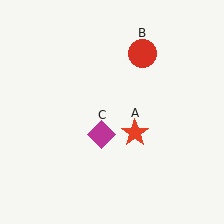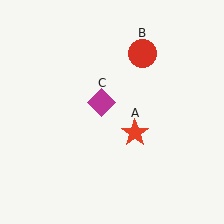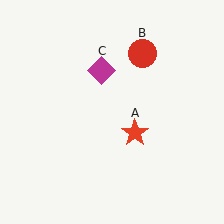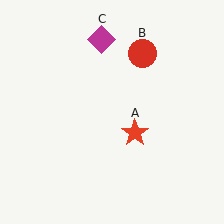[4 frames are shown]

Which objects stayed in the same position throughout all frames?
Red star (object A) and red circle (object B) remained stationary.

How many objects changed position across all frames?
1 object changed position: magenta diamond (object C).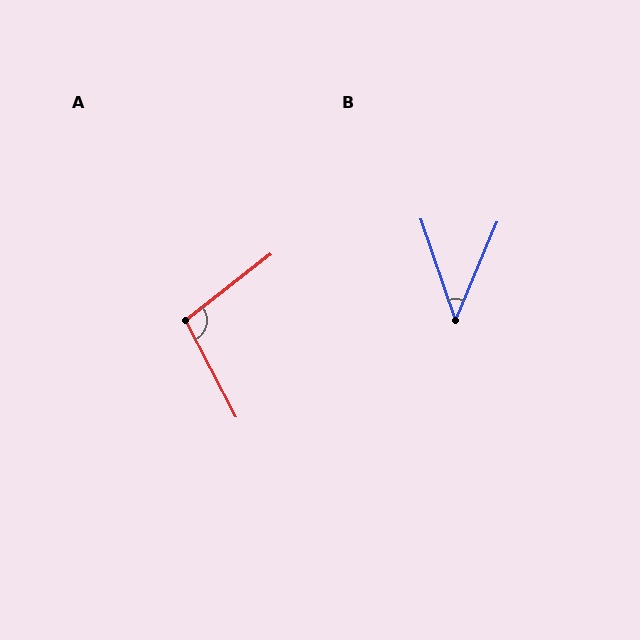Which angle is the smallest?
B, at approximately 42 degrees.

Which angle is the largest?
A, at approximately 100 degrees.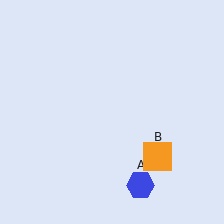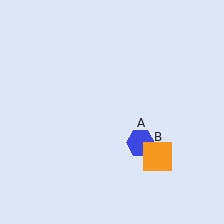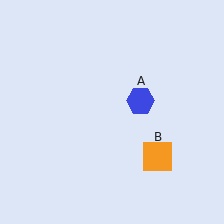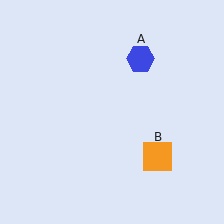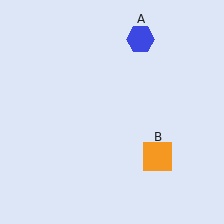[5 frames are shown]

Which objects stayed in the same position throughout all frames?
Orange square (object B) remained stationary.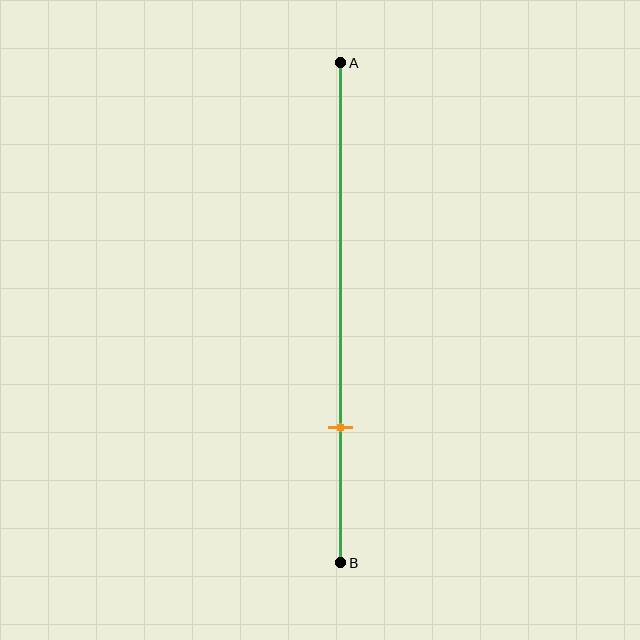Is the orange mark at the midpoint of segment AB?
No, the mark is at about 75% from A, not at the 50% midpoint.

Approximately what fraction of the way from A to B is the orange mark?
The orange mark is approximately 75% of the way from A to B.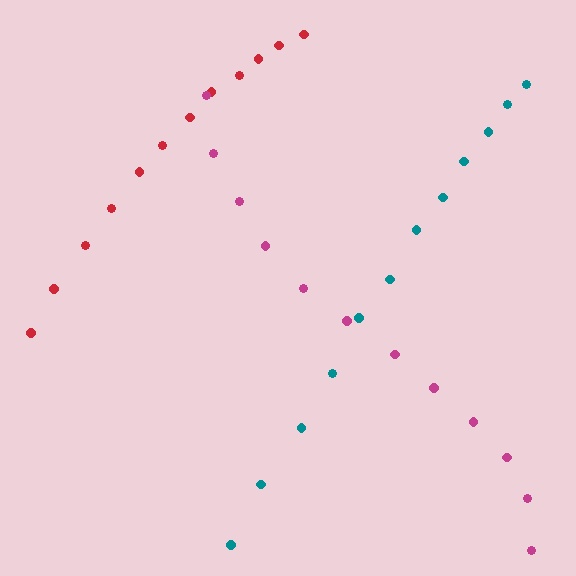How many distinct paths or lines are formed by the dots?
There are 3 distinct paths.